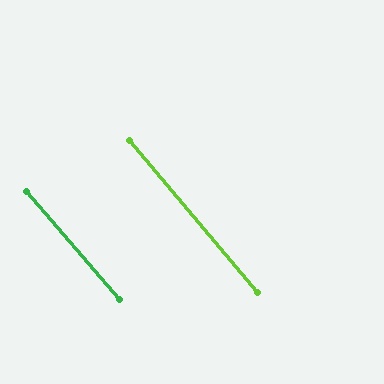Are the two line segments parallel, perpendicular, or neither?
Parallel — their directions differ by only 0.7°.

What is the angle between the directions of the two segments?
Approximately 1 degree.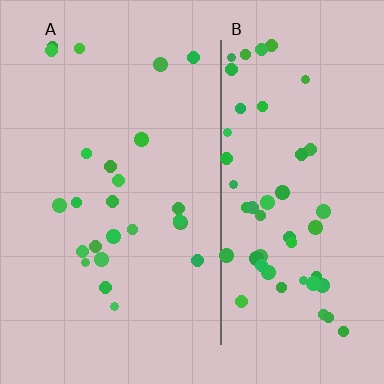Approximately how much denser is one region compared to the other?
Approximately 2.2× — region B over region A.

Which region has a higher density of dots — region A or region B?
B (the right).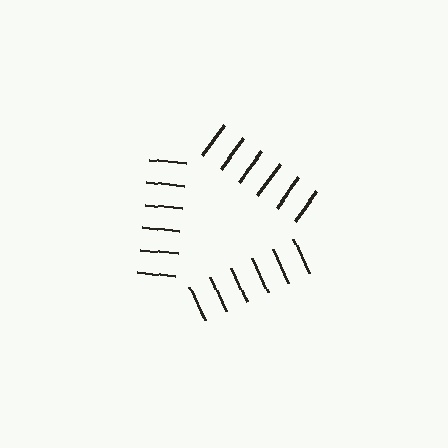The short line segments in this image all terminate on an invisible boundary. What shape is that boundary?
An illusory triangle — the line segments terminate on its edges but no continuous stroke is drawn.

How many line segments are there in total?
18 — 6 along each of the 3 edges.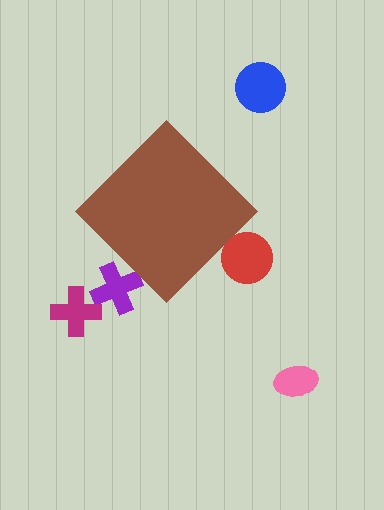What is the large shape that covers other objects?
A brown diamond.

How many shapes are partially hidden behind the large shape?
2 shapes are partially hidden.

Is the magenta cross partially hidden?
No, the magenta cross is fully visible.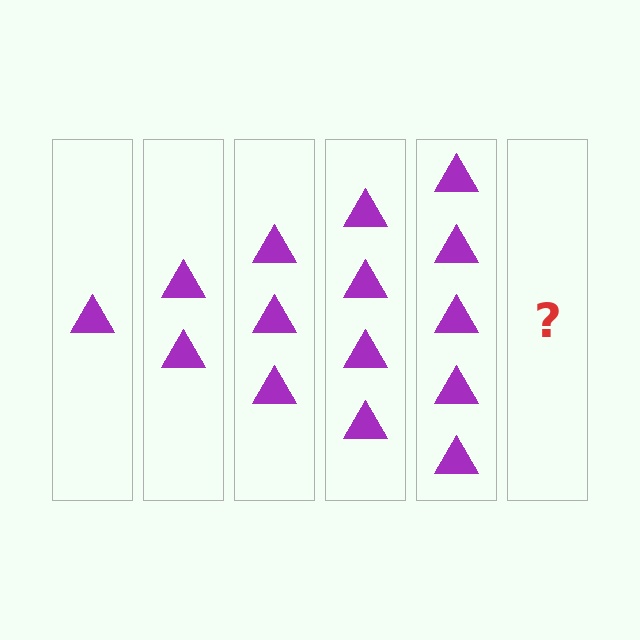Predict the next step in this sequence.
The next step is 6 triangles.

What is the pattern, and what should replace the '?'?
The pattern is that each step adds one more triangle. The '?' should be 6 triangles.